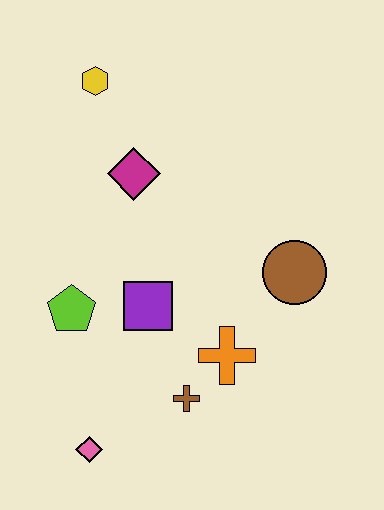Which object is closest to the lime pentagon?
The purple square is closest to the lime pentagon.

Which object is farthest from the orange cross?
The yellow hexagon is farthest from the orange cross.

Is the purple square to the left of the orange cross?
Yes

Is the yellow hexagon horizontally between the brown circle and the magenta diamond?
No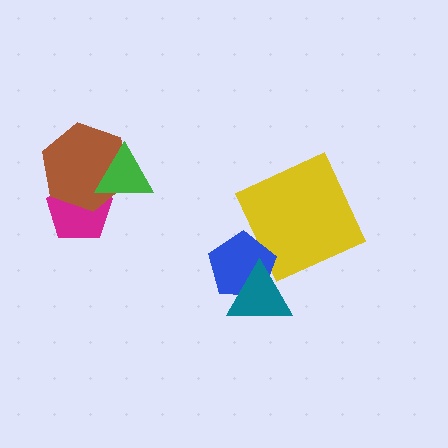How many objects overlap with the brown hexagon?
2 objects overlap with the brown hexagon.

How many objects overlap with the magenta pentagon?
2 objects overlap with the magenta pentagon.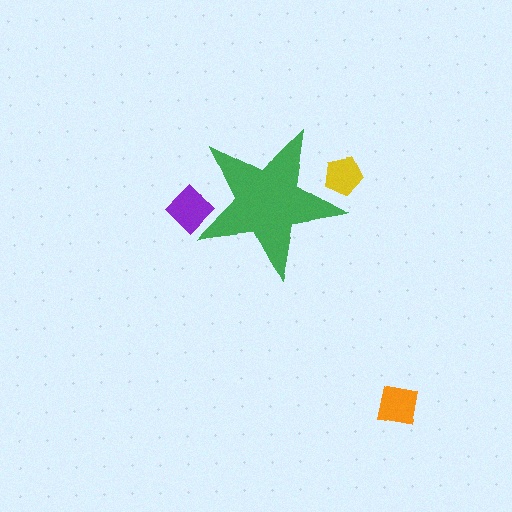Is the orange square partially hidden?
No, the orange square is fully visible.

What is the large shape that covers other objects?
A green star.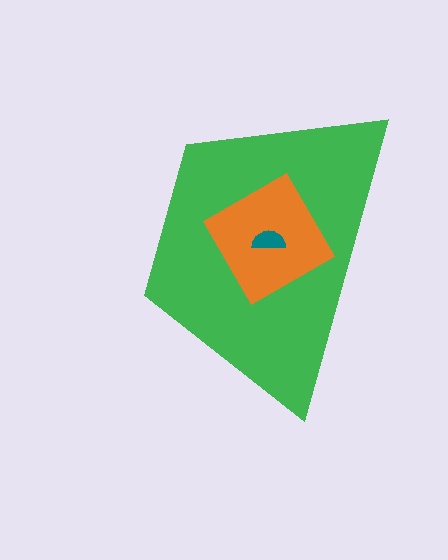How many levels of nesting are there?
3.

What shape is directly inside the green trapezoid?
The orange diamond.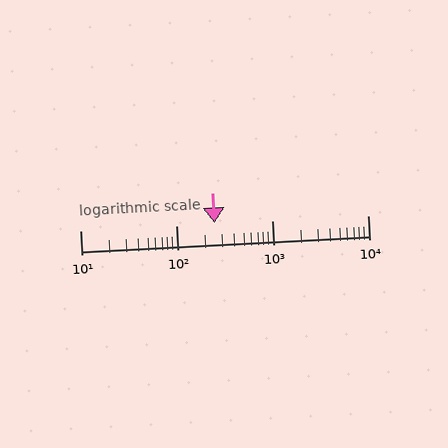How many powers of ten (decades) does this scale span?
The scale spans 3 decades, from 10 to 10000.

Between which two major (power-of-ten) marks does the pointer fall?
The pointer is between 100 and 1000.